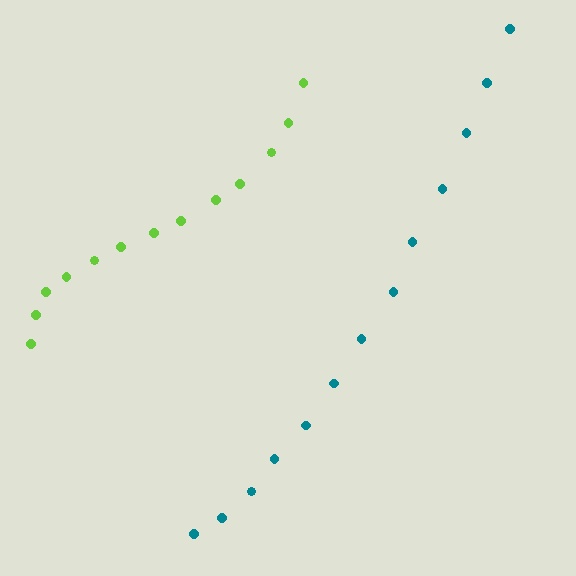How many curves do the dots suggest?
There are 2 distinct paths.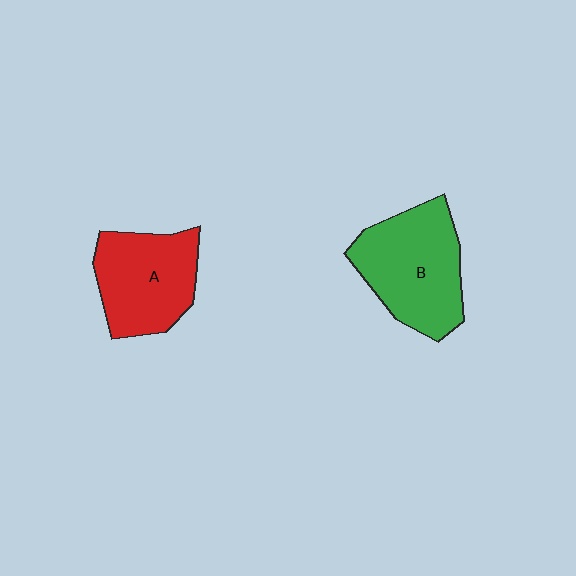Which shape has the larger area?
Shape B (green).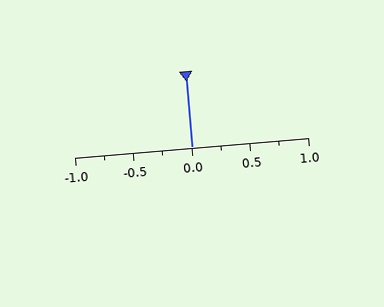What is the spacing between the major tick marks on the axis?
The major ticks are spaced 0.5 apart.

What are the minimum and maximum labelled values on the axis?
The axis runs from -1.0 to 1.0.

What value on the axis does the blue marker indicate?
The marker indicates approximately 0.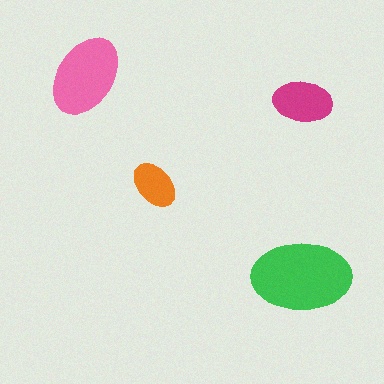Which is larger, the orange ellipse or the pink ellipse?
The pink one.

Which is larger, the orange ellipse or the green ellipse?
The green one.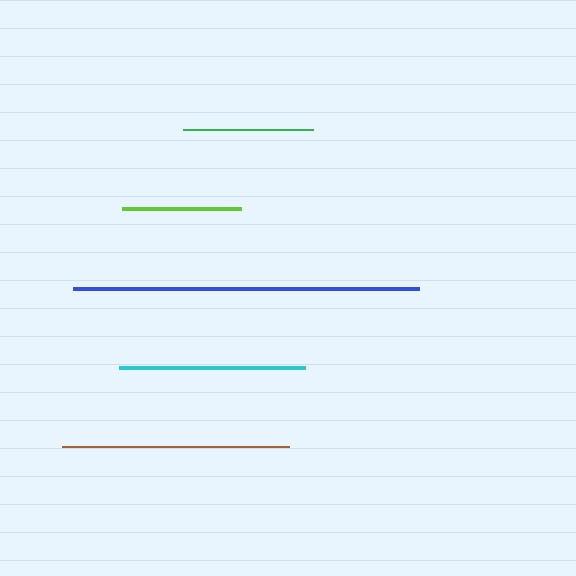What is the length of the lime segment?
The lime segment is approximately 119 pixels long.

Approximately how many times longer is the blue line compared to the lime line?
The blue line is approximately 2.9 times the length of the lime line.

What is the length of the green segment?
The green segment is approximately 130 pixels long.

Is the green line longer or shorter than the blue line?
The blue line is longer than the green line.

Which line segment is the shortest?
The lime line is the shortest at approximately 119 pixels.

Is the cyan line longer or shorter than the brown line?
The brown line is longer than the cyan line.